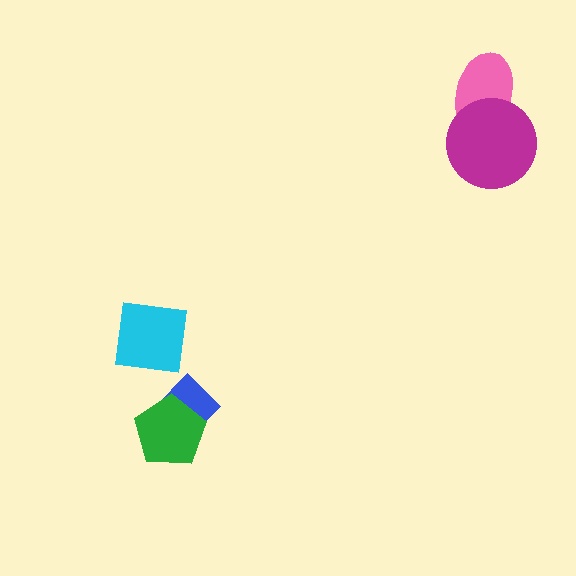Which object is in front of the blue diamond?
The green pentagon is in front of the blue diamond.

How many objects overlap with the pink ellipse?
1 object overlaps with the pink ellipse.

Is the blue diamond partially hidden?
Yes, it is partially covered by another shape.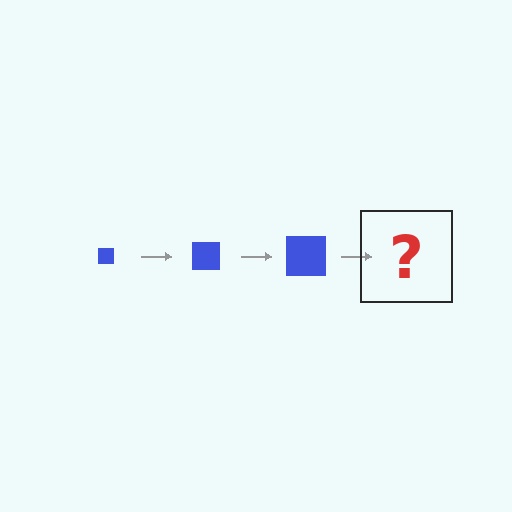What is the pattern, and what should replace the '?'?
The pattern is that the square gets progressively larger each step. The '?' should be a blue square, larger than the previous one.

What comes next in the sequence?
The next element should be a blue square, larger than the previous one.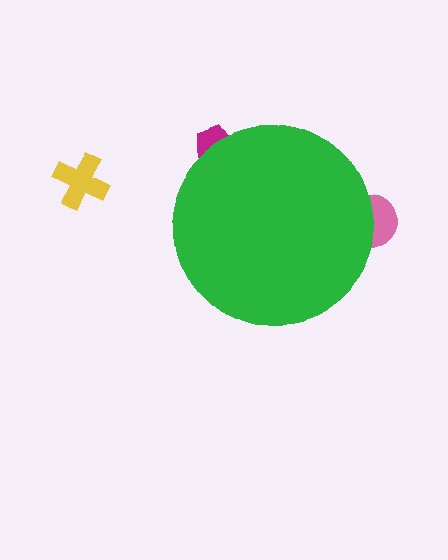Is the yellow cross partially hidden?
No, the yellow cross is fully visible.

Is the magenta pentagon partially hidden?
Yes, the magenta pentagon is partially hidden behind the green circle.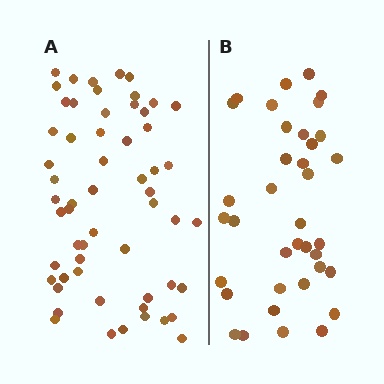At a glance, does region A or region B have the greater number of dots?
Region A (the left region) has more dots.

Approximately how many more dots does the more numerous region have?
Region A has approximately 20 more dots than region B.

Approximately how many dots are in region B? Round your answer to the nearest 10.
About 40 dots. (The exact count is 37, which rounds to 40.)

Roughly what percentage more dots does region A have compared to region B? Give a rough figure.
About 55% more.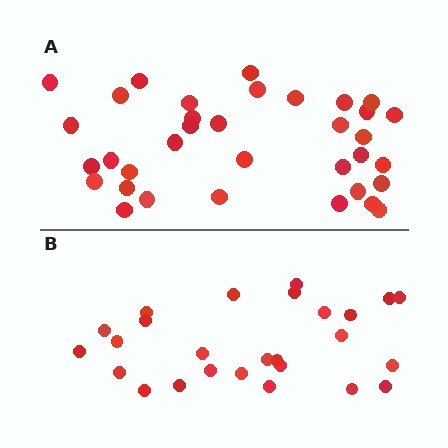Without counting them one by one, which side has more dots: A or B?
Region A (the top region) has more dots.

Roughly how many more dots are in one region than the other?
Region A has roughly 8 or so more dots than region B.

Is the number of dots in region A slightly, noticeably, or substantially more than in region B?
Region A has noticeably more, but not dramatically so. The ratio is roughly 1.3 to 1.